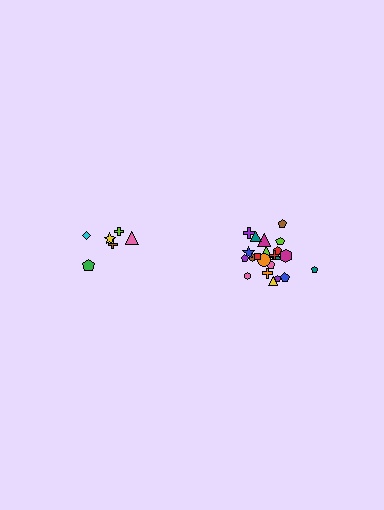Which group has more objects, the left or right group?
The right group.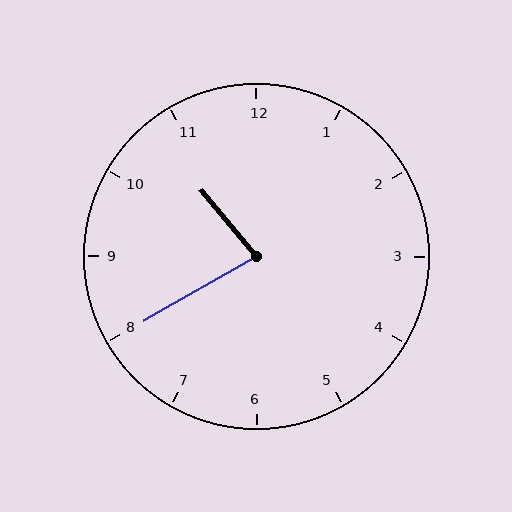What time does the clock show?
10:40.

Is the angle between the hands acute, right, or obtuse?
It is acute.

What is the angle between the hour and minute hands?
Approximately 80 degrees.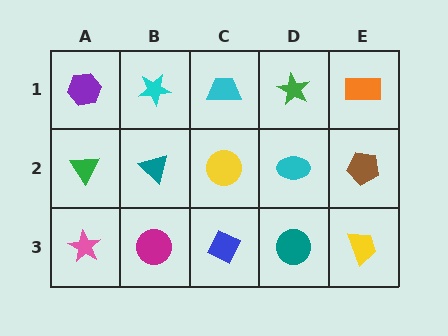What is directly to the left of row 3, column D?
A blue diamond.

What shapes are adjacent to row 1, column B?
A teal triangle (row 2, column B), a purple hexagon (row 1, column A), a cyan trapezoid (row 1, column C).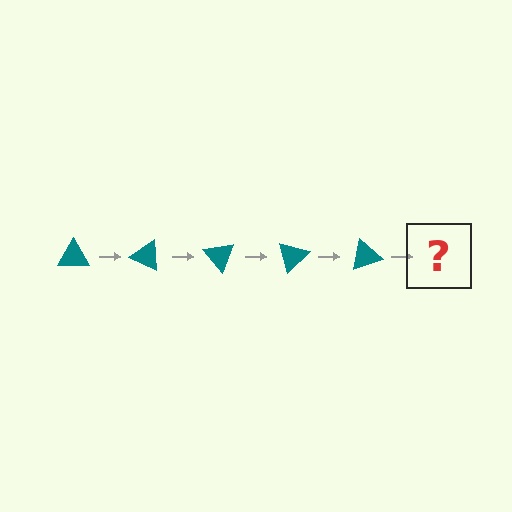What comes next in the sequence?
The next element should be a teal triangle rotated 125 degrees.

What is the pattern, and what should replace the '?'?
The pattern is that the triangle rotates 25 degrees each step. The '?' should be a teal triangle rotated 125 degrees.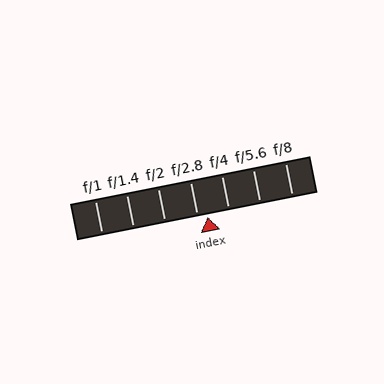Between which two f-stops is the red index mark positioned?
The index mark is between f/2.8 and f/4.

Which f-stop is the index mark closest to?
The index mark is closest to f/2.8.